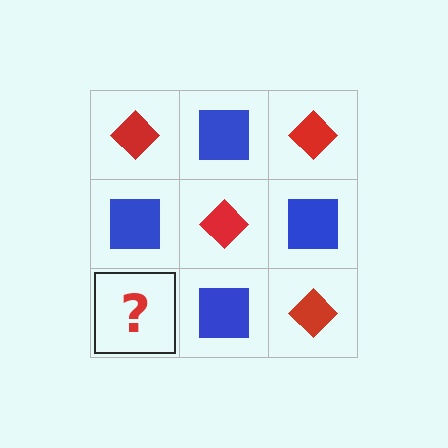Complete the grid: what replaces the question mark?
The question mark should be replaced with a red diamond.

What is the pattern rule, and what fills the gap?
The rule is that it alternates red diamond and blue square in a checkerboard pattern. The gap should be filled with a red diamond.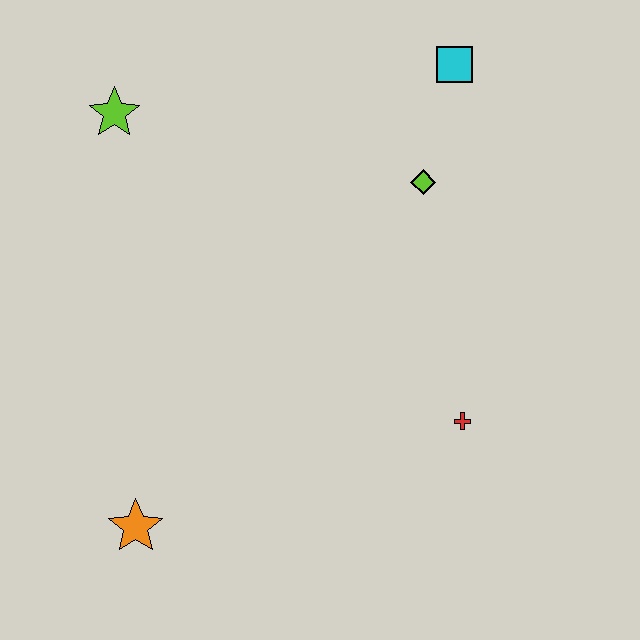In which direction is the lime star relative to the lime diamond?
The lime star is to the left of the lime diamond.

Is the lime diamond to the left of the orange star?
No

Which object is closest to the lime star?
The lime diamond is closest to the lime star.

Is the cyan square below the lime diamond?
No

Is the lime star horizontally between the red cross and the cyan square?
No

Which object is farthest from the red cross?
The lime star is farthest from the red cross.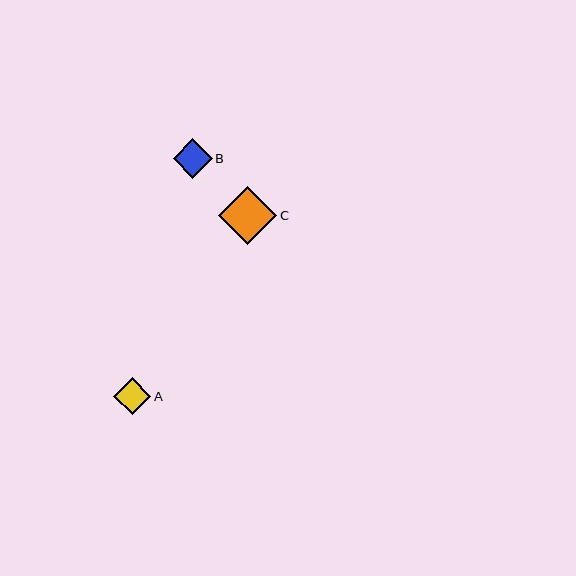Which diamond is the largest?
Diamond C is the largest with a size of approximately 58 pixels.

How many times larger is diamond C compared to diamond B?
Diamond C is approximately 1.5 times the size of diamond B.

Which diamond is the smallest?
Diamond A is the smallest with a size of approximately 38 pixels.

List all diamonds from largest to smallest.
From largest to smallest: C, B, A.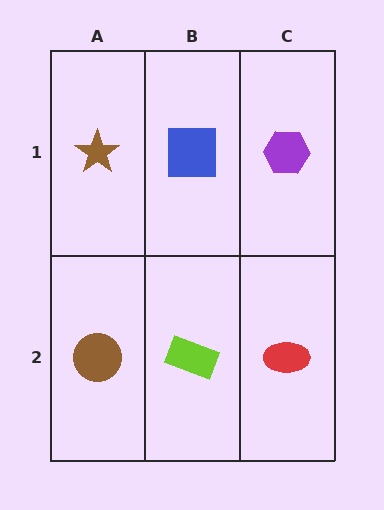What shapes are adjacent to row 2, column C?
A purple hexagon (row 1, column C), a lime rectangle (row 2, column B).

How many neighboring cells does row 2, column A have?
2.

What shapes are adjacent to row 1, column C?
A red ellipse (row 2, column C), a blue square (row 1, column B).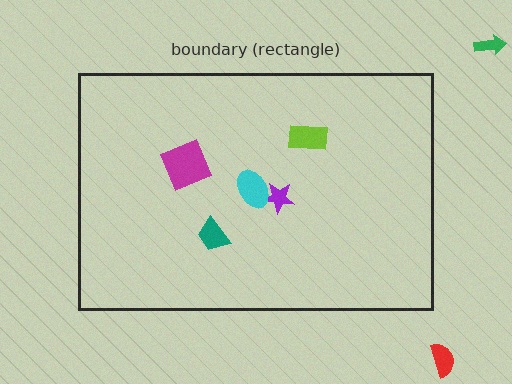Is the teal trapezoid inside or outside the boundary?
Inside.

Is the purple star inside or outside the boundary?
Inside.